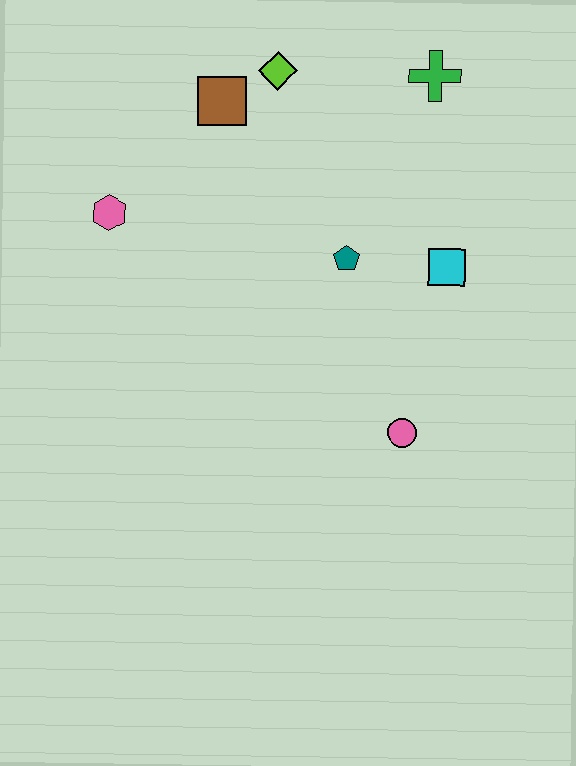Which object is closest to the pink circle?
The cyan square is closest to the pink circle.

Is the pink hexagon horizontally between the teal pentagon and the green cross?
No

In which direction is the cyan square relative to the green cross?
The cyan square is below the green cross.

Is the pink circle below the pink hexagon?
Yes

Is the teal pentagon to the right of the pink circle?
No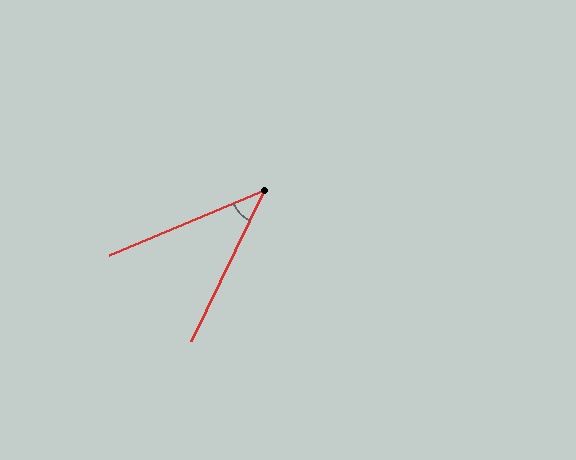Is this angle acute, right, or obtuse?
It is acute.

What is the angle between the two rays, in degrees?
Approximately 41 degrees.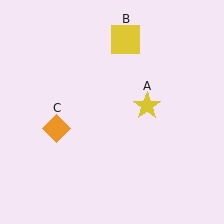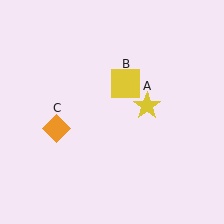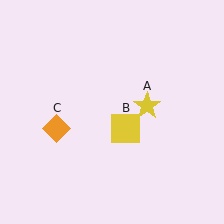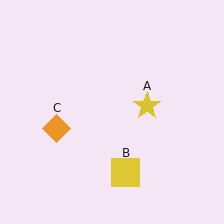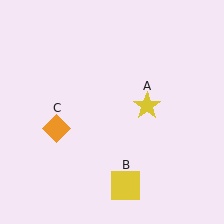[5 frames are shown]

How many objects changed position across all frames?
1 object changed position: yellow square (object B).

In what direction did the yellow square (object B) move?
The yellow square (object B) moved down.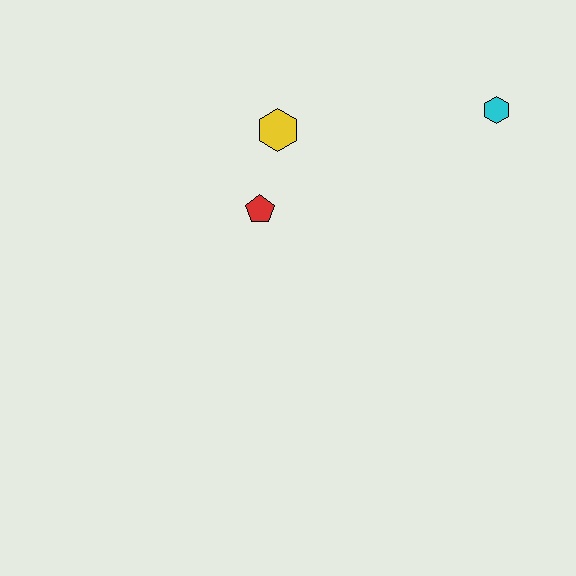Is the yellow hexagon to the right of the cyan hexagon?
No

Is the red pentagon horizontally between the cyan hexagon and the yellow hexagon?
No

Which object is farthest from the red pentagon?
The cyan hexagon is farthest from the red pentagon.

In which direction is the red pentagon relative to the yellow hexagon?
The red pentagon is below the yellow hexagon.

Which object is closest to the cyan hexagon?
The yellow hexagon is closest to the cyan hexagon.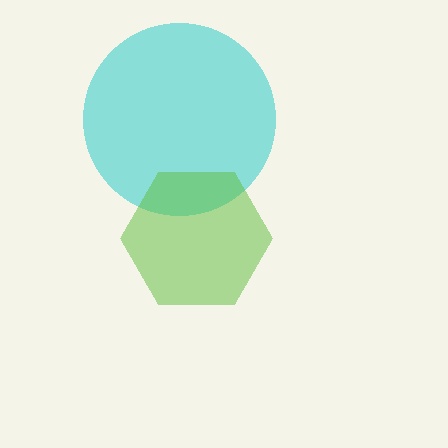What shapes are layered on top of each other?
The layered shapes are: a cyan circle, a lime hexagon.